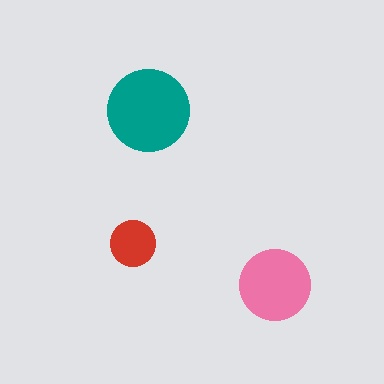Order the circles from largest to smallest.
the teal one, the pink one, the red one.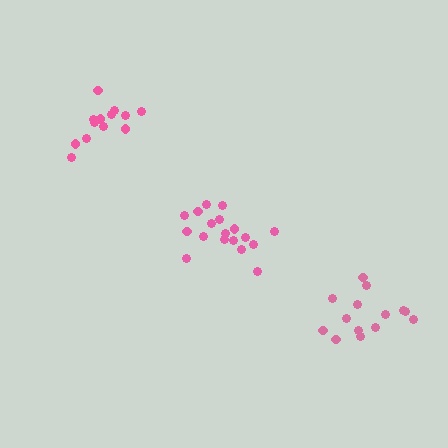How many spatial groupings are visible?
There are 3 spatial groupings.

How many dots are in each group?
Group 1: 14 dots, Group 2: 18 dots, Group 3: 13 dots (45 total).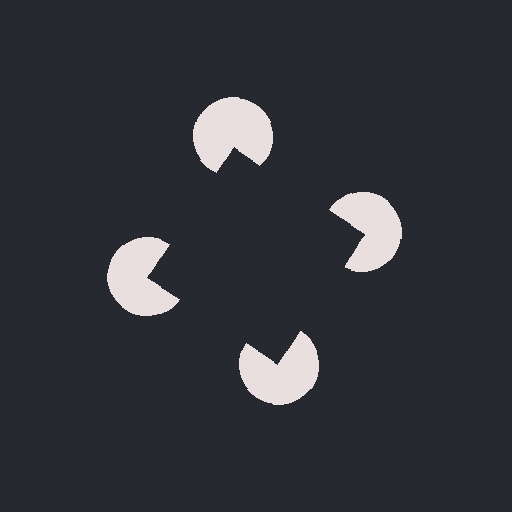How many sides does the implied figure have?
4 sides.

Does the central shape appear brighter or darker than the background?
It typically appears slightly darker than the background, even though no actual brightness change is drawn.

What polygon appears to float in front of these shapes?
An illusory square — its edges are inferred from the aligned wedge cuts in the pac-man discs, not physically drawn.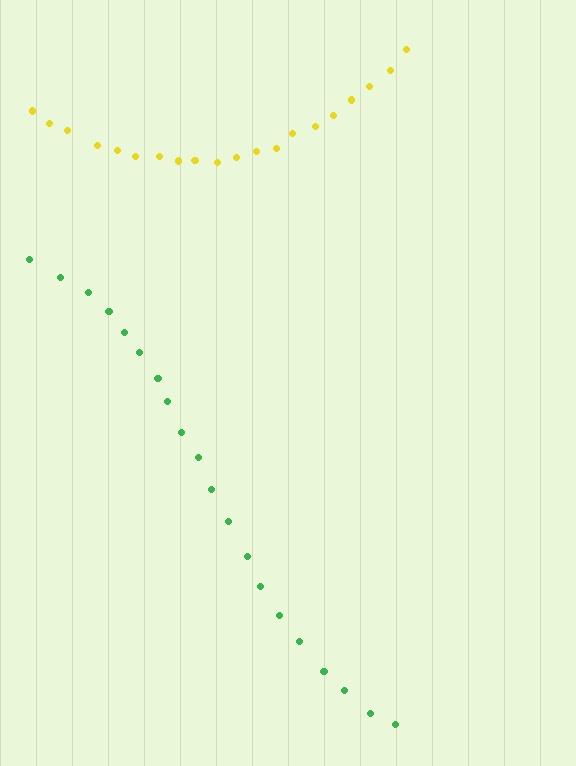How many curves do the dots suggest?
There are 2 distinct paths.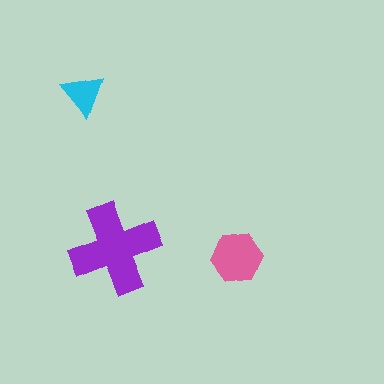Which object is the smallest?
The cyan triangle.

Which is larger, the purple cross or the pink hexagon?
The purple cross.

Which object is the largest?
The purple cross.